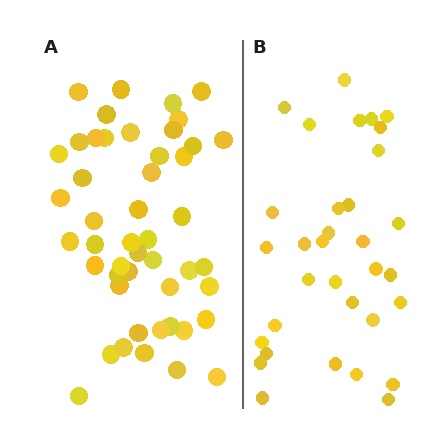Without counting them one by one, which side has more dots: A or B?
Region A (the left region) has more dots.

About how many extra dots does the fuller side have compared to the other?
Region A has approximately 15 more dots than region B.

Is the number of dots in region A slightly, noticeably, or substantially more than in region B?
Region A has substantially more. The ratio is roughly 1.5 to 1.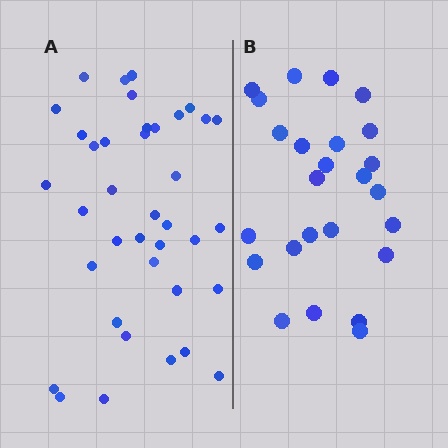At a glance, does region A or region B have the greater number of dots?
Region A (the left region) has more dots.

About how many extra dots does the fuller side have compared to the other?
Region A has approximately 15 more dots than region B.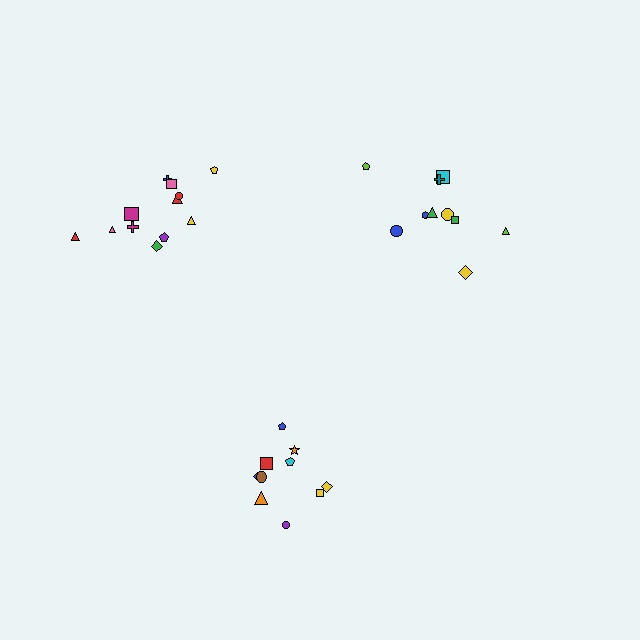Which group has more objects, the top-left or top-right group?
The top-left group.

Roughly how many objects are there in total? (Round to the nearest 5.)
Roughly 30 objects in total.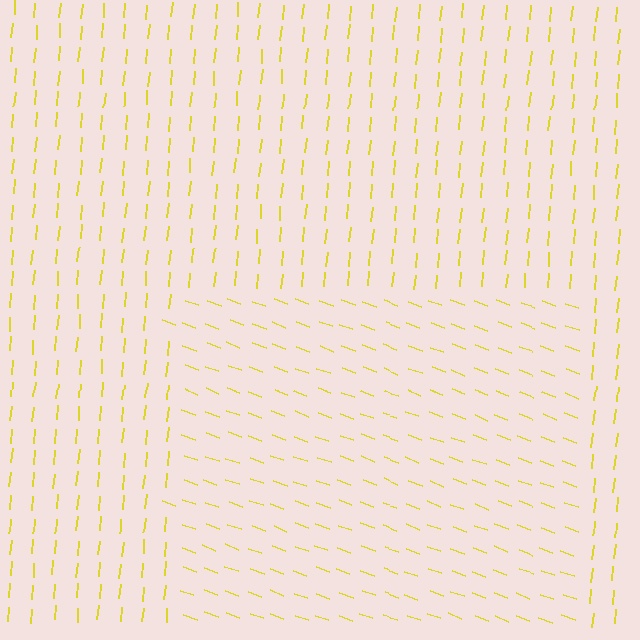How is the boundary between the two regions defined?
The boundary is defined purely by a change in line orientation (approximately 75 degrees difference). All lines are the same color and thickness.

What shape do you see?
I see a rectangle.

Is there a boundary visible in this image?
Yes, there is a texture boundary formed by a change in line orientation.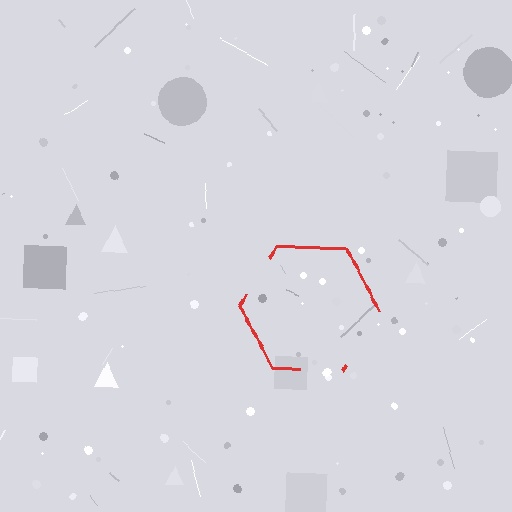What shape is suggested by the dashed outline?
The dashed outline suggests a hexagon.